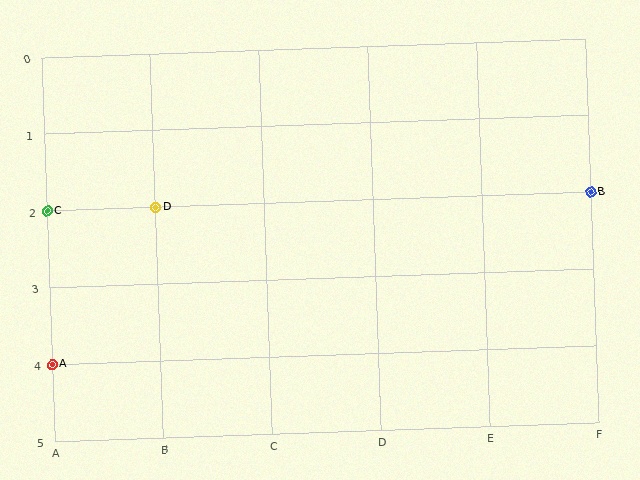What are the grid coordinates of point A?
Point A is at grid coordinates (A, 4).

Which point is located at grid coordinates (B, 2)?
Point D is at (B, 2).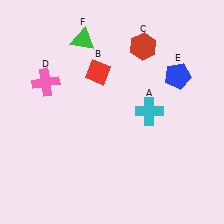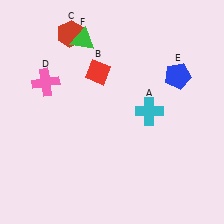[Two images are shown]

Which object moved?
The red hexagon (C) moved left.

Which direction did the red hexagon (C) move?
The red hexagon (C) moved left.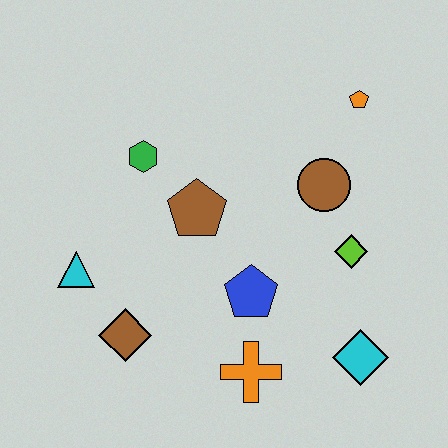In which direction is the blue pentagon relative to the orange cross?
The blue pentagon is above the orange cross.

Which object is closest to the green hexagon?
The brown pentagon is closest to the green hexagon.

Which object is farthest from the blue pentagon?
The orange pentagon is farthest from the blue pentagon.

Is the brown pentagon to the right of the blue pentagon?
No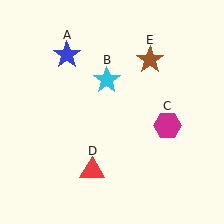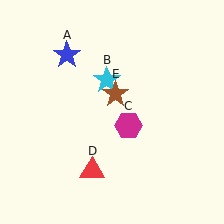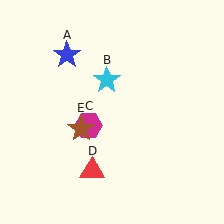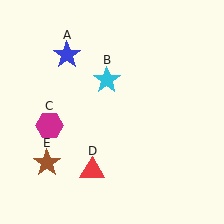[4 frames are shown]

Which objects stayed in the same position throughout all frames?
Blue star (object A) and cyan star (object B) and red triangle (object D) remained stationary.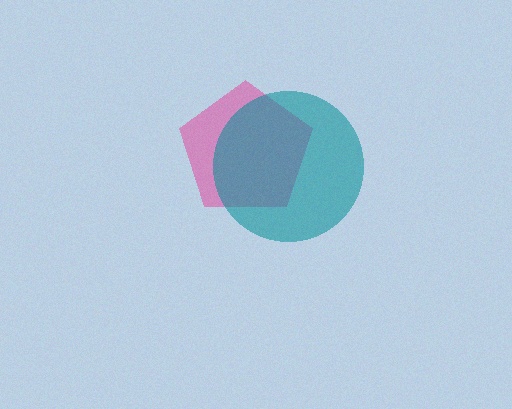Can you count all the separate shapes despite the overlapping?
Yes, there are 2 separate shapes.